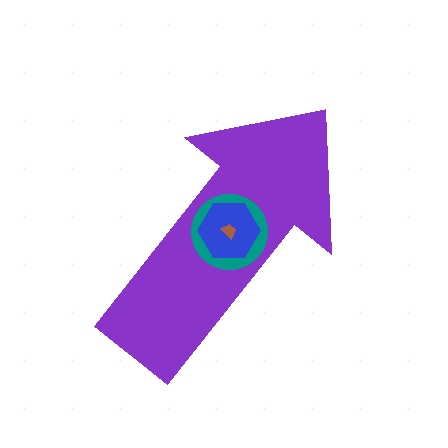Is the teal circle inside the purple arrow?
Yes.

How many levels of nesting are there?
4.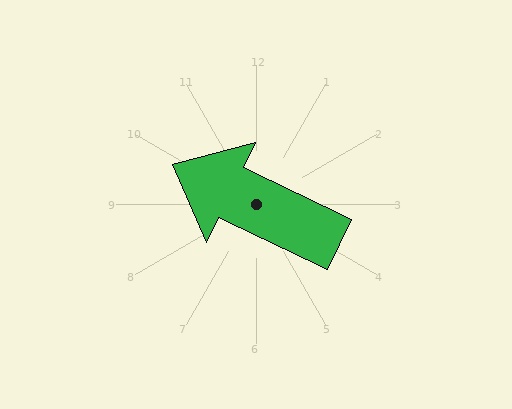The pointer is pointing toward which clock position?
Roughly 10 o'clock.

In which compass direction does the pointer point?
Northwest.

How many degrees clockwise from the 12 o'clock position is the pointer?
Approximately 296 degrees.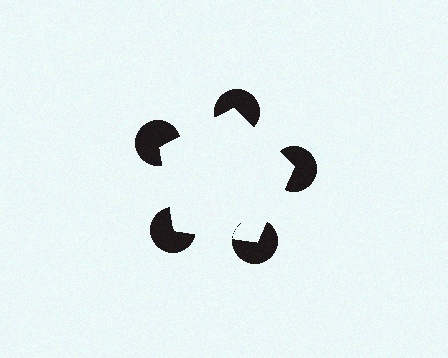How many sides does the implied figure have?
5 sides.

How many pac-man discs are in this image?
There are 5 — one at each vertex of the illusory pentagon.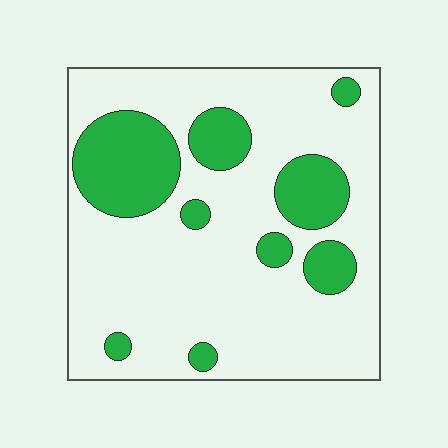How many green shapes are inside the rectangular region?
9.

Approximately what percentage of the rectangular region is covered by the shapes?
Approximately 25%.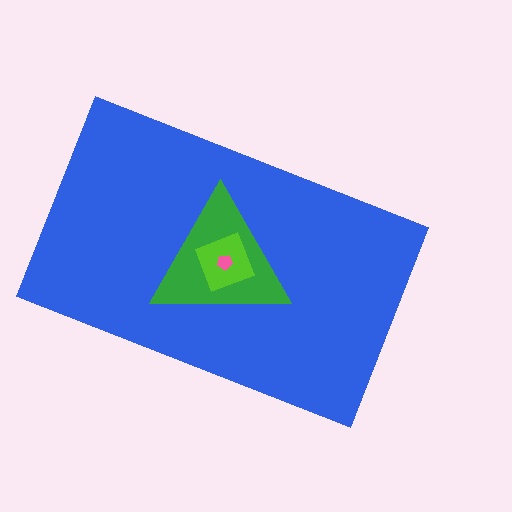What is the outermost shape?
The blue rectangle.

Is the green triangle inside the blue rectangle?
Yes.